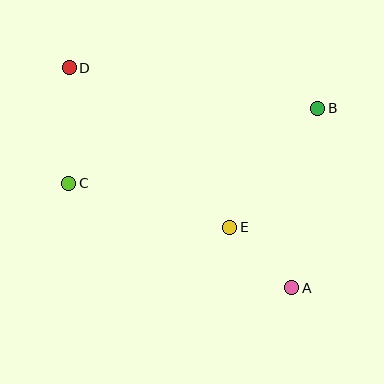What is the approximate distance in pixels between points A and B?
The distance between A and B is approximately 182 pixels.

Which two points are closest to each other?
Points A and E are closest to each other.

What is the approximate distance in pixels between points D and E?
The distance between D and E is approximately 226 pixels.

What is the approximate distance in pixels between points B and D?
The distance between B and D is approximately 252 pixels.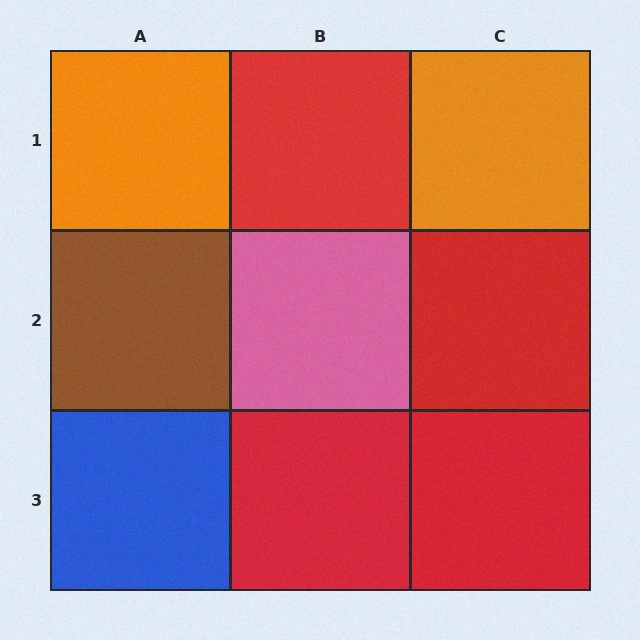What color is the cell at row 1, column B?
Red.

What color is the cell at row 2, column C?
Red.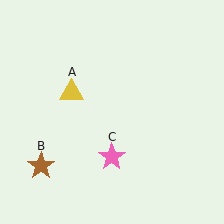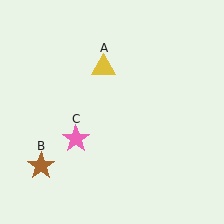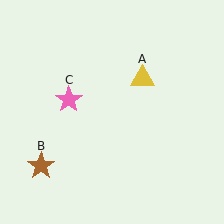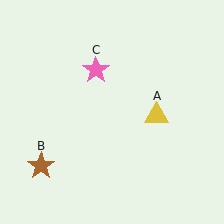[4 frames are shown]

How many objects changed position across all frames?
2 objects changed position: yellow triangle (object A), pink star (object C).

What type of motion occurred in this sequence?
The yellow triangle (object A), pink star (object C) rotated clockwise around the center of the scene.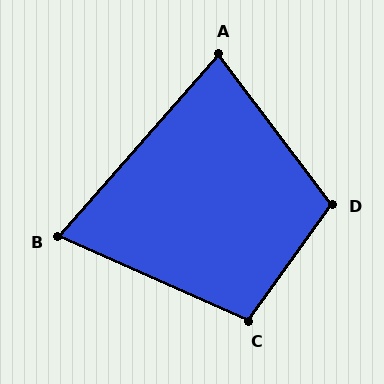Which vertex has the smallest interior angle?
B, at approximately 73 degrees.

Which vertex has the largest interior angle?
D, at approximately 107 degrees.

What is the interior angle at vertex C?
Approximately 102 degrees (obtuse).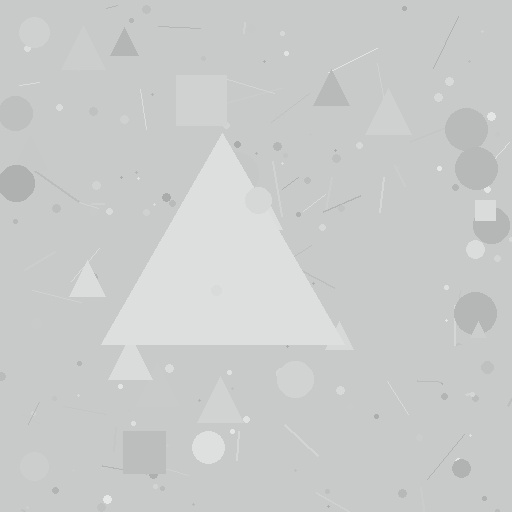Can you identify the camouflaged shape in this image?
The camouflaged shape is a triangle.